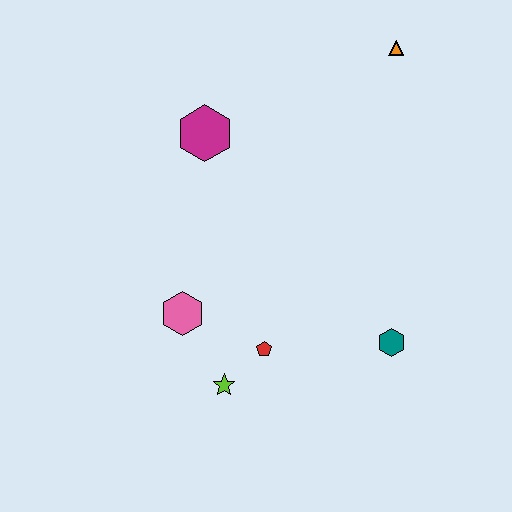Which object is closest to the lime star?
The red pentagon is closest to the lime star.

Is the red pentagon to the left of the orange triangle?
Yes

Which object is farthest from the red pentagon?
The orange triangle is farthest from the red pentagon.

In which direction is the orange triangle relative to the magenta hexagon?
The orange triangle is to the right of the magenta hexagon.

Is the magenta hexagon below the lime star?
No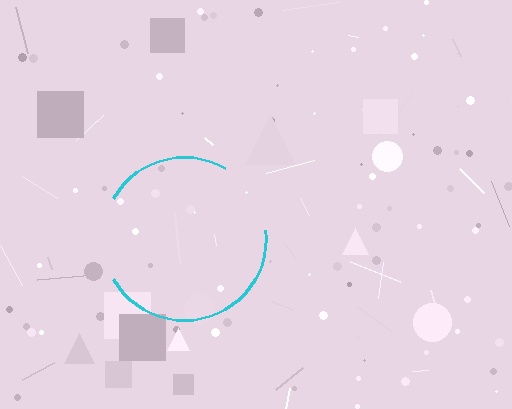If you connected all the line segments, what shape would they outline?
They would outline a circle.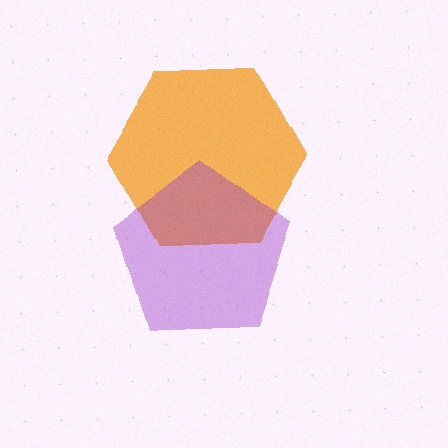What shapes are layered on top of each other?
The layered shapes are: an orange hexagon, a purple pentagon.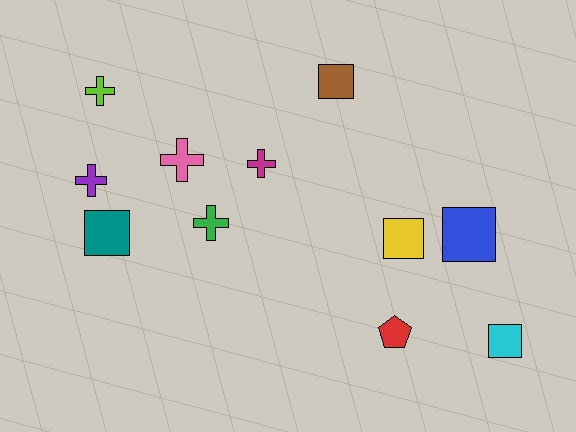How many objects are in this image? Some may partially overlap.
There are 11 objects.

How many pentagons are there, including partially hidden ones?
There is 1 pentagon.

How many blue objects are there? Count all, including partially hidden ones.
There is 1 blue object.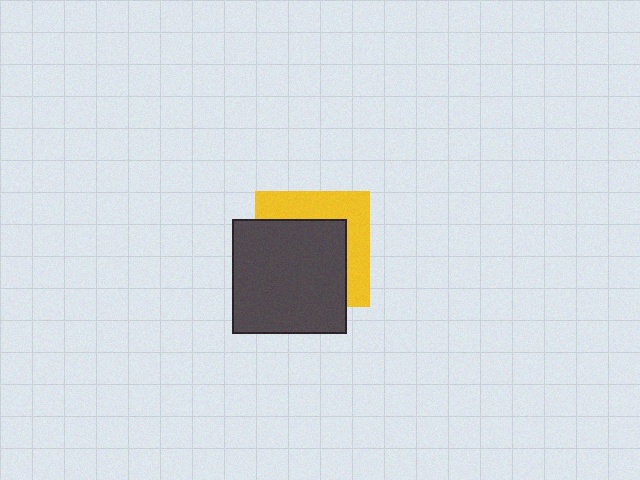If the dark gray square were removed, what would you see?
You would see the complete yellow square.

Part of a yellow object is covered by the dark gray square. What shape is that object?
It is a square.